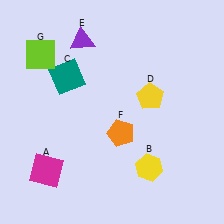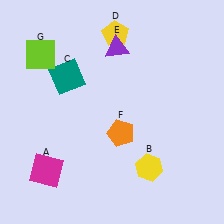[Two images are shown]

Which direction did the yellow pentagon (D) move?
The yellow pentagon (D) moved up.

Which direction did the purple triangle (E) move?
The purple triangle (E) moved right.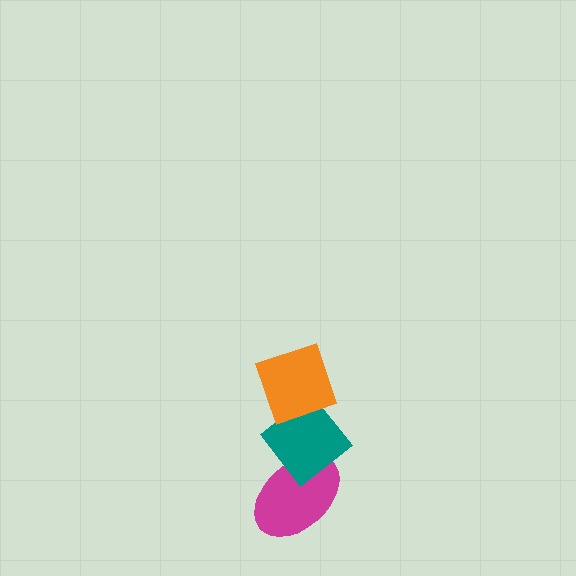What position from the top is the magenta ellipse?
The magenta ellipse is 3rd from the top.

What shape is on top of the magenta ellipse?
The teal diamond is on top of the magenta ellipse.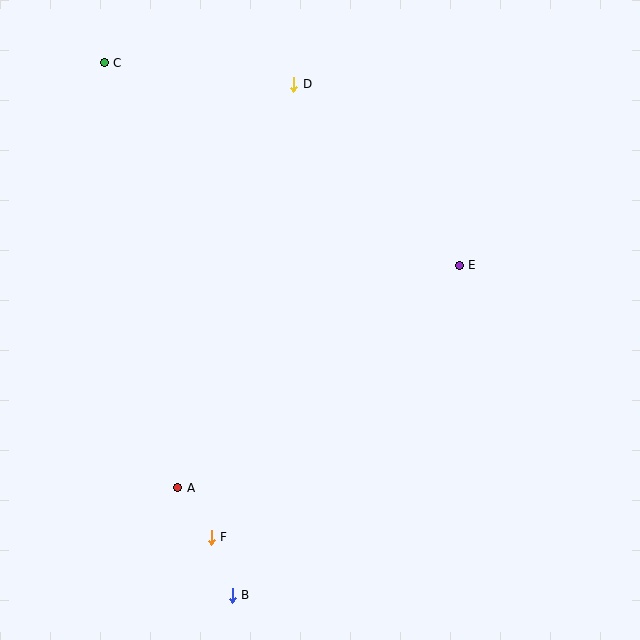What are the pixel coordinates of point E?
Point E is at (459, 265).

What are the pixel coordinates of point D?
Point D is at (294, 84).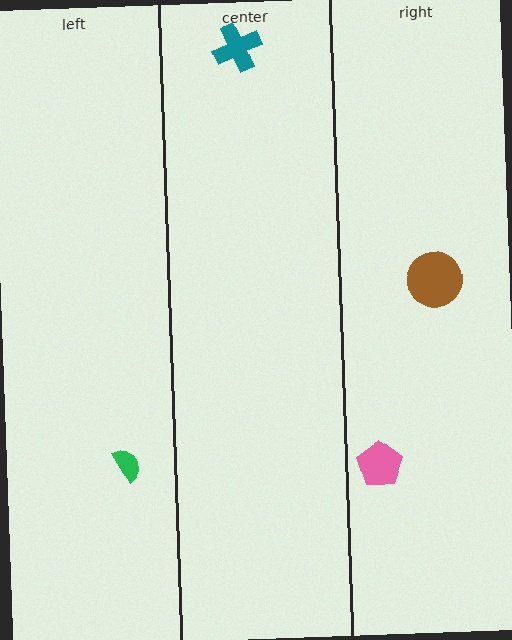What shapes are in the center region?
The teal cross.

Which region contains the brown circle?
The right region.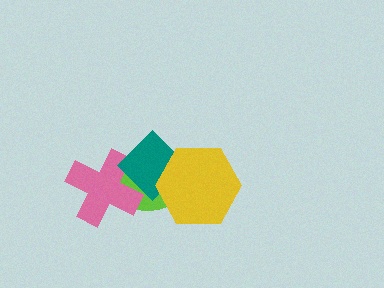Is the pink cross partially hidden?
Yes, it is partially covered by another shape.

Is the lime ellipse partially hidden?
Yes, it is partially covered by another shape.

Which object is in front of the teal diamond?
The yellow hexagon is in front of the teal diamond.